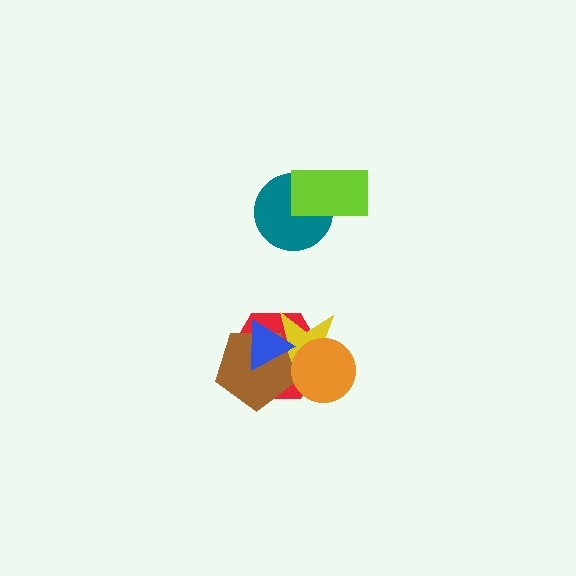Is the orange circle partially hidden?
No, no other shape covers it.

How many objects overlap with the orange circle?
3 objects overlap with the orange circle.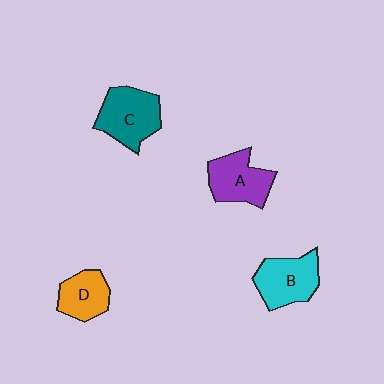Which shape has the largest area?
Shape C (teal).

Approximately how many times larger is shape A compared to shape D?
Approximately 1.3 times.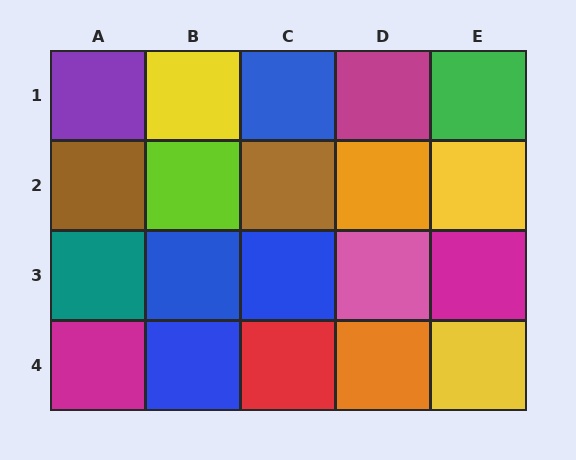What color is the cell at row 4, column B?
Blue.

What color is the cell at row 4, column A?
Magenta.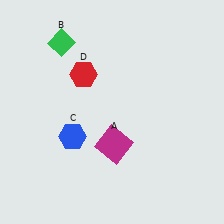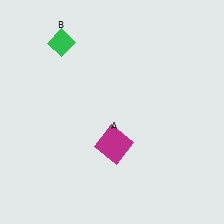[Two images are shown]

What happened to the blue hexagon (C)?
The blue hexagon (C) was removed in Image 2. It was in the bottom-left area of Image 1.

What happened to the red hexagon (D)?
The red hexagon (D) was removed in Image 2. It was in the top-left area of Image 1.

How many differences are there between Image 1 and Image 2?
There are 2 differences between the two images.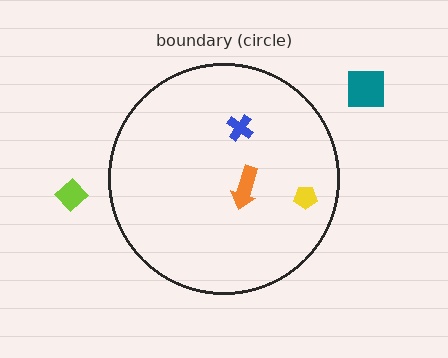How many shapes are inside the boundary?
3 inside, 2 outside.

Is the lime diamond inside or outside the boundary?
Outside.